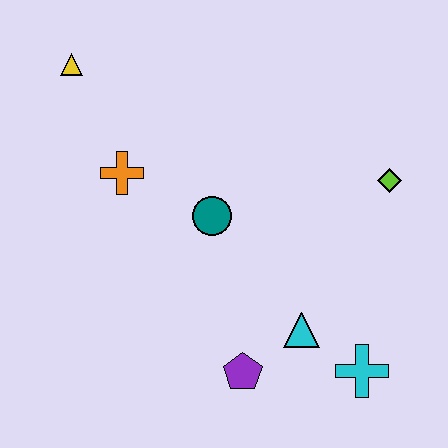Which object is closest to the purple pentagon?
The cyan triangle is closest to the purple pentagon.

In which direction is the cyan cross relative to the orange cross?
The cyan cross is to the right of the orange cross.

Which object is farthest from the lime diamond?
The yellow triangle is farthest from the lime diamond.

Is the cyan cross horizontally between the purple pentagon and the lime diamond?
Yes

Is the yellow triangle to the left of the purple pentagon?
Yes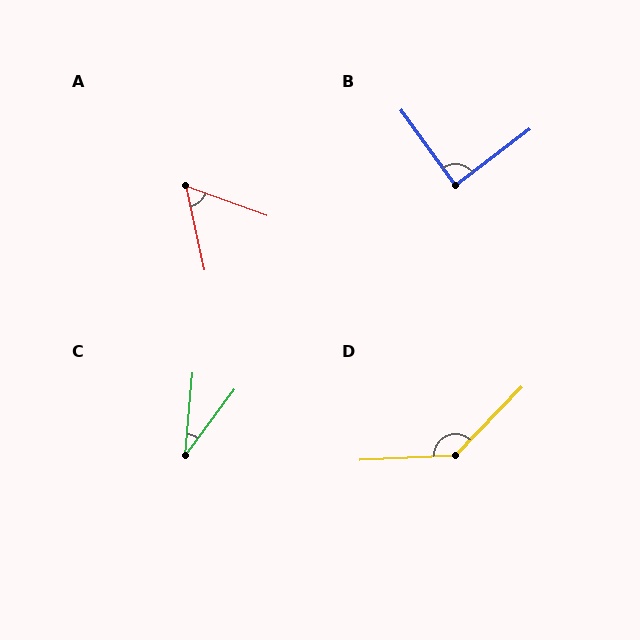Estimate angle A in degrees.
Approximately 58 degrees.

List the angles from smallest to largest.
C (31°), A (58°), B (89°), D (137°).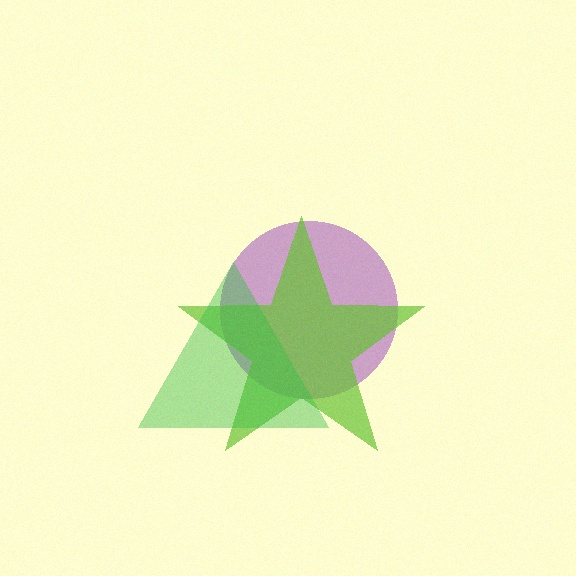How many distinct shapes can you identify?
There are 3 distinct shapes: a purple circle, a lime star, a green triangle.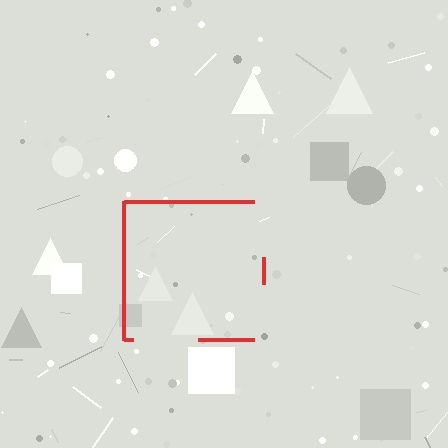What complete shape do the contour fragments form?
The contour fragments form a square.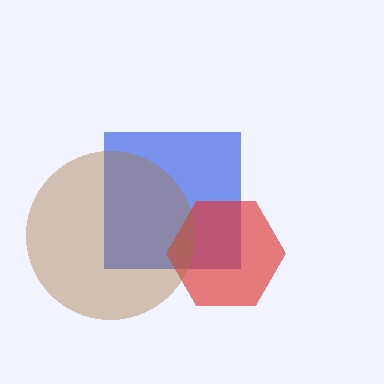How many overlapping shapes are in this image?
There are 3 overlapping shapes in the image.